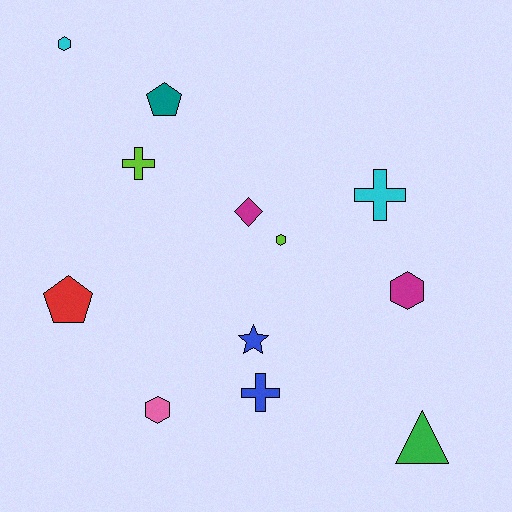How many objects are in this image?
There are 12 objects.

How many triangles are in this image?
There is 1 triangle.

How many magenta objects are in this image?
There are 2 magenta objects.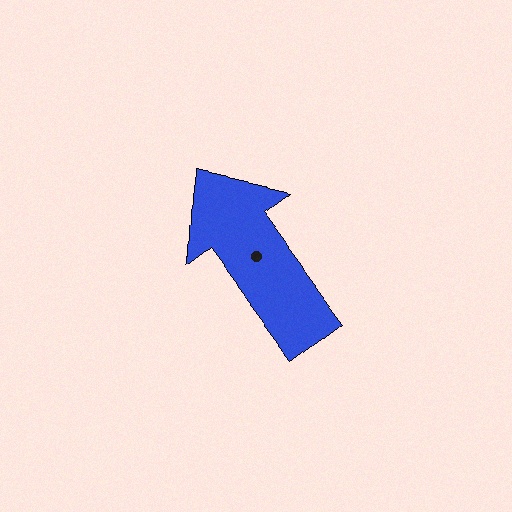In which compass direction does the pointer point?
Northwest.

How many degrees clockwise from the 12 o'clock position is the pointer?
Approximately 323 degrees.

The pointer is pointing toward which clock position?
Roughly 11 o'clock.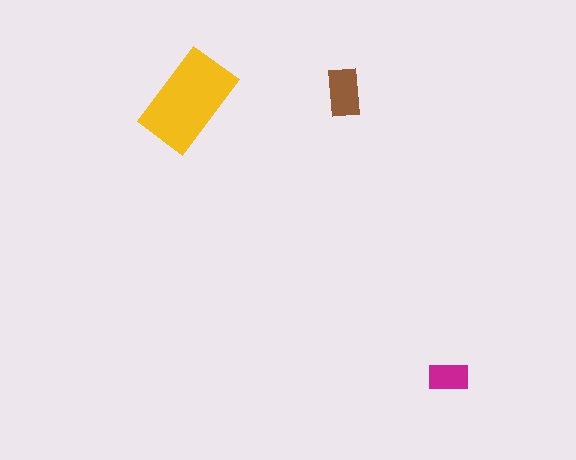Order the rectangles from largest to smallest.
the yellow one, the brown one, the magenta one.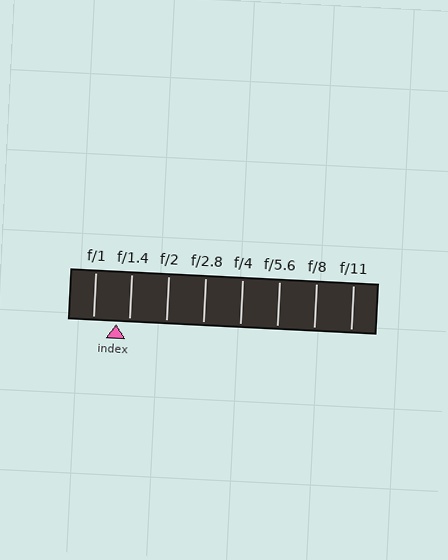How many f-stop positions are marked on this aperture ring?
There are 8 f-stop positions marked.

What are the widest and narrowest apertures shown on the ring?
The widest aperture shown is f/1 and the narrowest is f/11.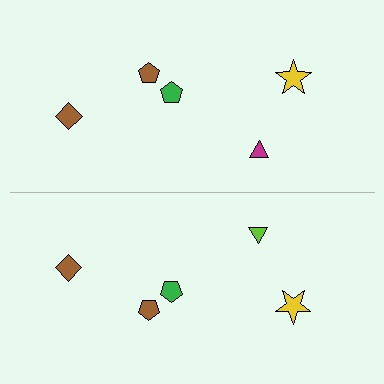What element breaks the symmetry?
The lime triangle on the bottom side breaks the symmetry — its mirror counterpart is magenta.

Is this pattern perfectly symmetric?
No, the pattern is not perfectly symmetric. The lime triangle on the bottom side breaks the symmetry — its mirror counterpart is magenta.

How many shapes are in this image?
There are 10 shapes in this image.